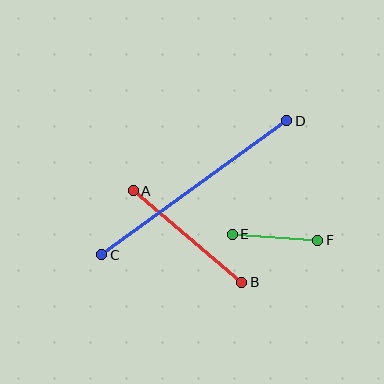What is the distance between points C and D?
The distance is approximately 229 pixels.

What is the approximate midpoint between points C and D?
The midpoint is at approximately (194, 188) pixels.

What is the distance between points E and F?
The distance is approximately 86 pixels.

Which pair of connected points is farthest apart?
Points C and D are farthest apart.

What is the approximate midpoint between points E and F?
The midpoint is at approximately (275, 237) pixels.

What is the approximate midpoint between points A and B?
The midpoint is at approximately (187, 237) pixels.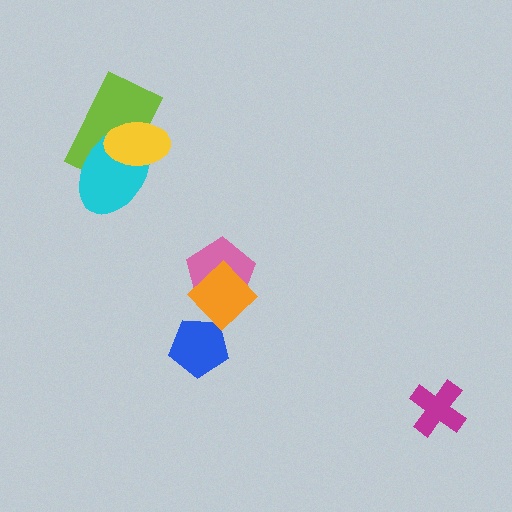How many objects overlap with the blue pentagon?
1 object overlaps with the blue pentagon.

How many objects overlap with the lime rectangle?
2 objects overlap with the lime rectangle.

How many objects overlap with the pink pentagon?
1 object overlaps with the pink pentagon.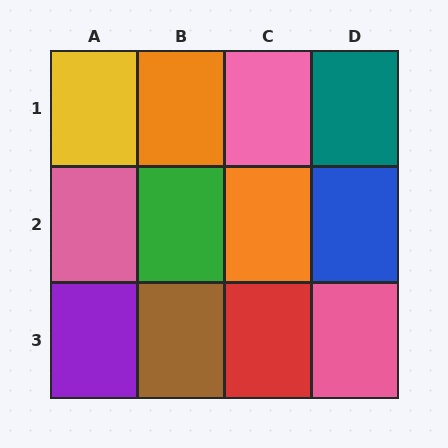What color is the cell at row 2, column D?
Blue.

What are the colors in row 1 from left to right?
Yellow, orange, pink, teal.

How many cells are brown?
1 cell is brown.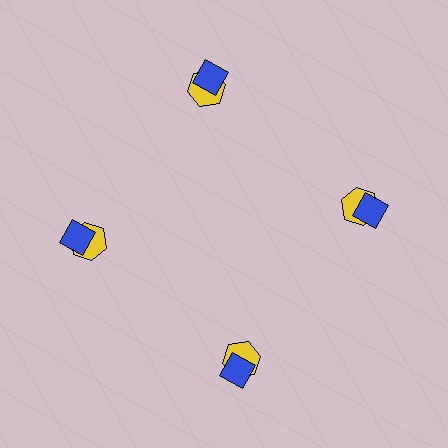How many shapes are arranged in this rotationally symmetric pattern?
There are 8 shapes, arranged in 4 groups of 2.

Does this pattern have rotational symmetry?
Yes, this pattern has 4-fold rotational symmetry. It looks the same after rotating 90 degrees around the center.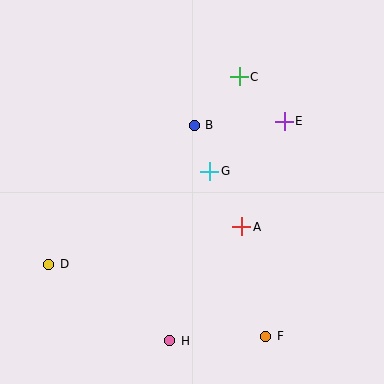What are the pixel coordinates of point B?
Point B is at (194, 125).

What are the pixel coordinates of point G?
Point G is at (210, 171).